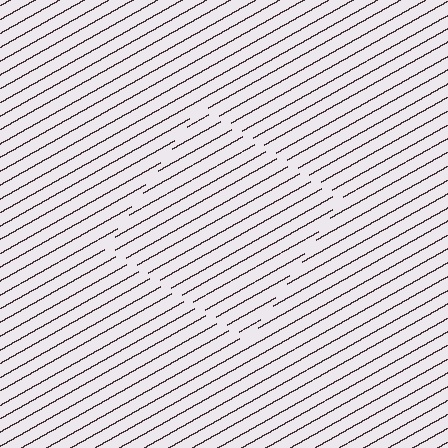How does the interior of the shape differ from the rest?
The interior of the shape contains the same grating, shifted by half a period — the contour is defined by the phase discontinuity where line-ends from the inner and outer gratings abut.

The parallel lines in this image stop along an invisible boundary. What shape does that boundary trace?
An illusory square. The interior of the shape contains the same grating, shifted by half a period — the contour is defined by the phase discontinuity where line-ends from the inner and outer gratings abut.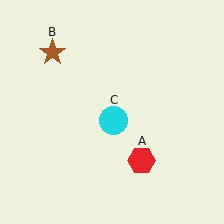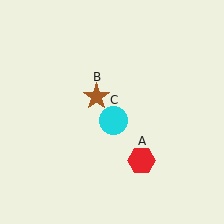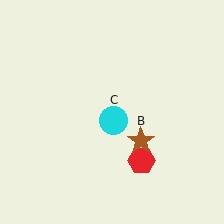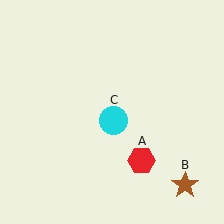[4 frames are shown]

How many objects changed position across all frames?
1 object changed position: brown star (object B).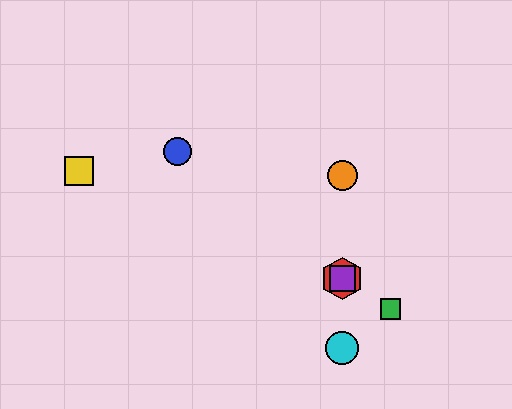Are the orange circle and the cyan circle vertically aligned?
Yes, both are at x≈342.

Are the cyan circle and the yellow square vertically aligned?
No, the cyan circle is at x≈342 and the yellow square is at x≈79.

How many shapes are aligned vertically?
4 shapes (the red hexagon, the purple square, the orange circle, the cyan circle) are aligned vertically.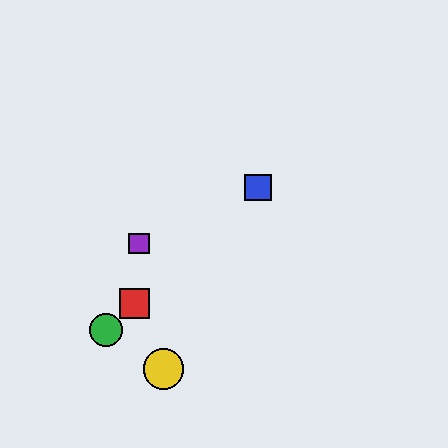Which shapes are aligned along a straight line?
The red square, the blue square, the green circle are aligned along a straight line.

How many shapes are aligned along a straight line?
3 shapes (the red square, the blue square, the green circle) are aligned along a straight line.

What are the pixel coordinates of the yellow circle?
The yellow circle is at (163, 369).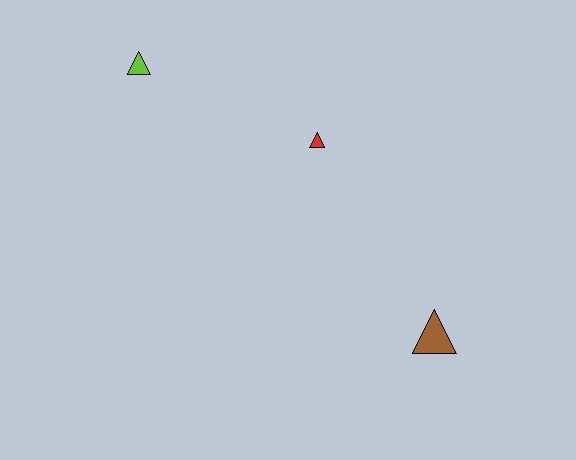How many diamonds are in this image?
There are no diamonds.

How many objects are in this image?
There are 3 objects.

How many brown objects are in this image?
There is 1 brown object.